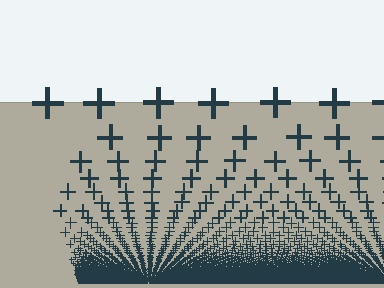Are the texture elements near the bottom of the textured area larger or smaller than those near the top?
Smaller. The gradient is inverted — elements near the bottom are smaller and denser.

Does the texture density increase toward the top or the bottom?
Density increases toward the bottom.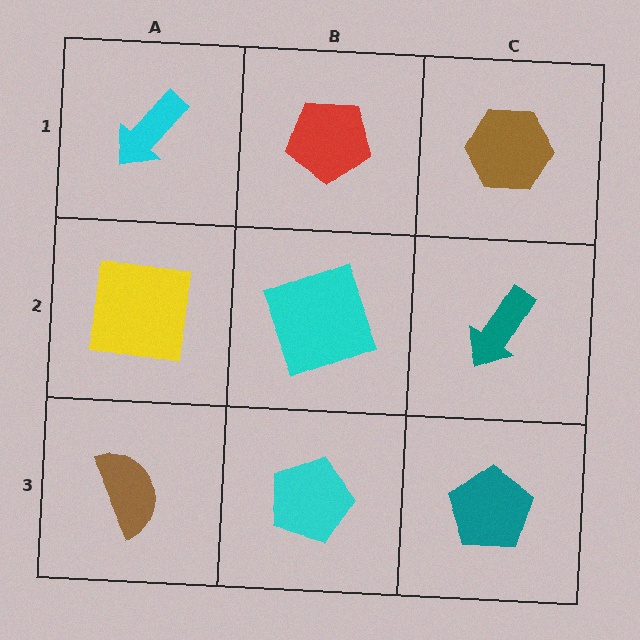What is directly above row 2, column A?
A cyan arrow.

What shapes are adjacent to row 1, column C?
A teal arrow (row 2, column C), a red pentagon (row 1, column B).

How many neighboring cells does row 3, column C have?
2.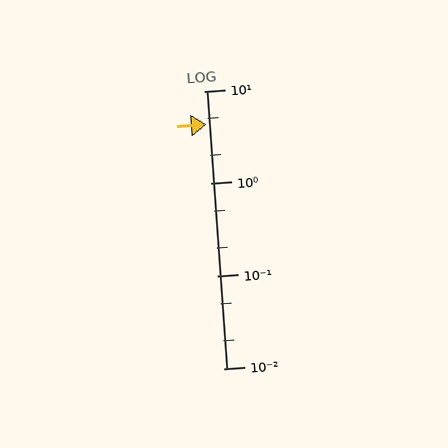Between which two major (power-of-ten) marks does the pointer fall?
The pointer is between 1 and 10.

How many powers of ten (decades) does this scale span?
The scale spans 3 decades, from 0.01 to 10.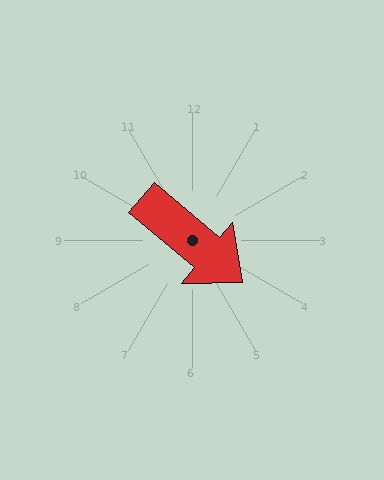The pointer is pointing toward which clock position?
Roughly 4 o'clock.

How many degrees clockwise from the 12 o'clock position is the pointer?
Approximately 130 degrees.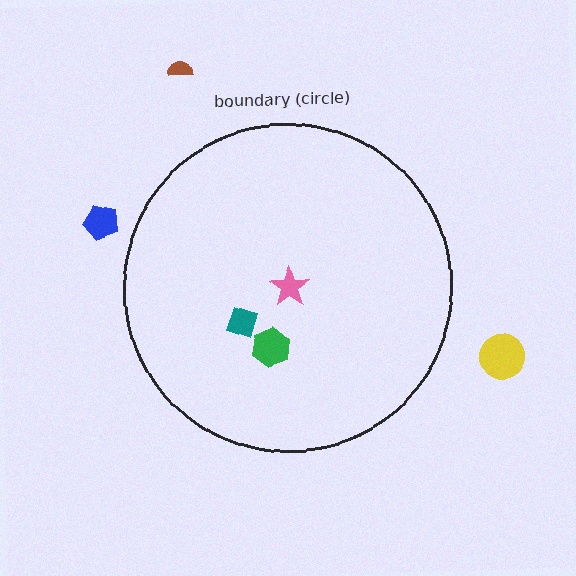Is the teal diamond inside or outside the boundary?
Inside.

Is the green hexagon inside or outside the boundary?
Inside.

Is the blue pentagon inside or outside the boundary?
Outside.